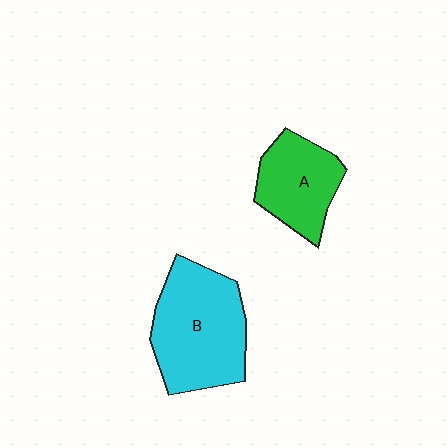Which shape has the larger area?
Shape B (cyan).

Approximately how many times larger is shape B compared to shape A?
Approximately 1.6 times.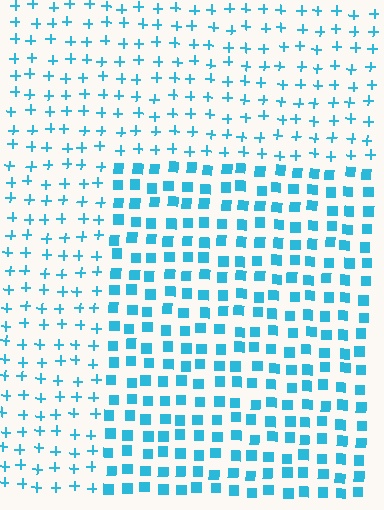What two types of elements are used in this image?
The image uses squares inside the rectangle region and plus signs outside it.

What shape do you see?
I see a rectangle.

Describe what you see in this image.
The image is filled with small cyan elements arranged in a uniform grid. A rectangle-shaped region contains squares, while the surrounding area contains plus signs. The boundary is defined purely by the change in element shape.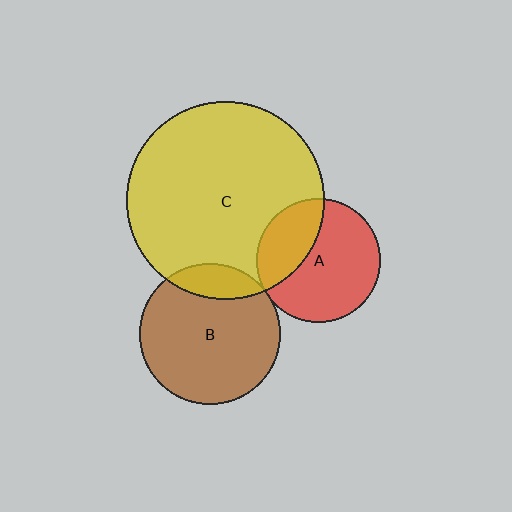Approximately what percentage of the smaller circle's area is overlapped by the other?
Approximately 35%.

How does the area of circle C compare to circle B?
Approximately 2.0 times.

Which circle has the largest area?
Circle C (yellow).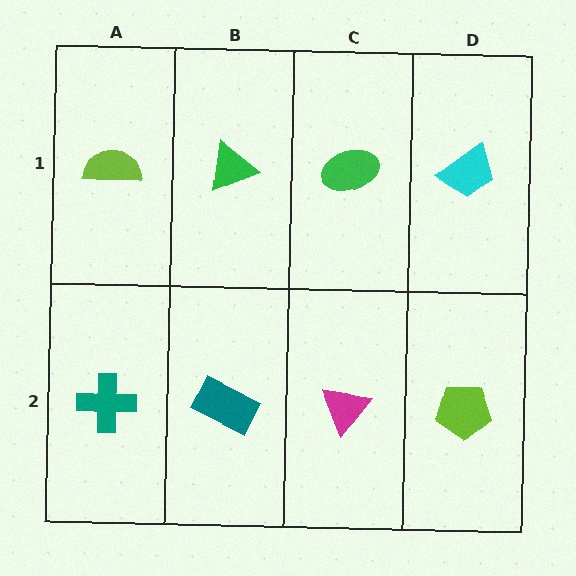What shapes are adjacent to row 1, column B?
A teal rectangle (row 2, column B), a lime semicircle (row 1, column A), a green ellipse (row 1, column C).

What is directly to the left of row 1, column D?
A green ellipse.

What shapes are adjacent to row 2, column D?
A cyan trapezoid (row 1, column D), a magenta triangle (row 2, column C).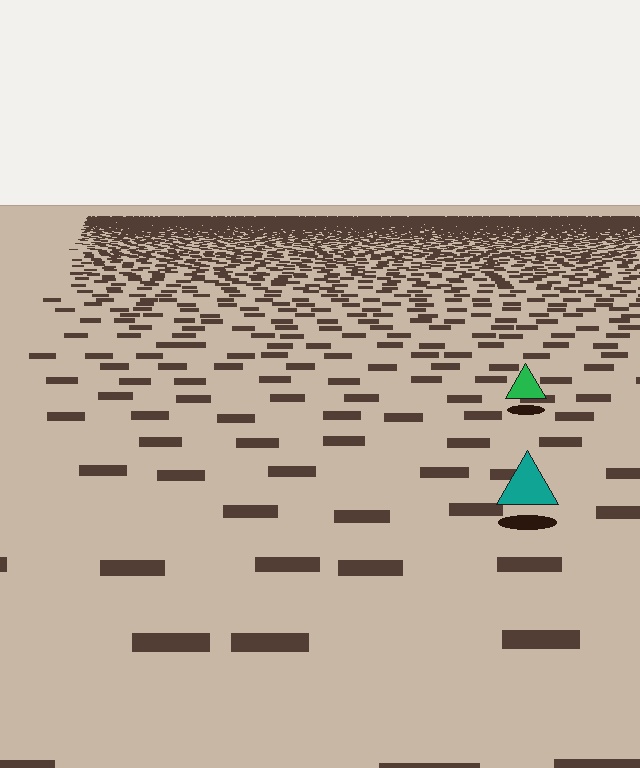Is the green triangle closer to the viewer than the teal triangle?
No. The teal triangle is closer — you can tell from the texture gradient: the ground texture is coarser near it.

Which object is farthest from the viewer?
The green triangle is farthest from the viewer. It appears smaller and the ground texture around it is denser.